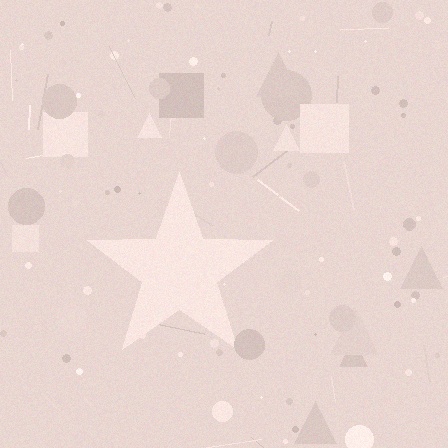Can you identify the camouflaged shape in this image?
The camouflaged shape is a star.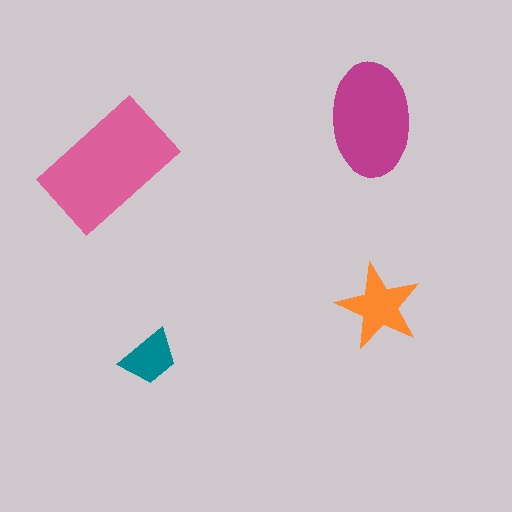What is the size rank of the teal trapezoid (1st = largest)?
4th.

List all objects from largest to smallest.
The pink rectangle, the magenta ellipse, the orange star, the teal trapezoid.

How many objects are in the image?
There are 4 objects in the image.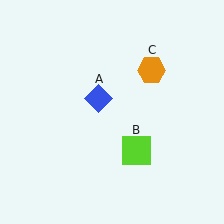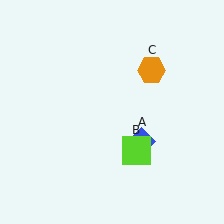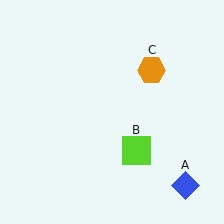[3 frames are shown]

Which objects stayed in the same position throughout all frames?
Lime square (object B) and orange hexagon (object C) remained stationary.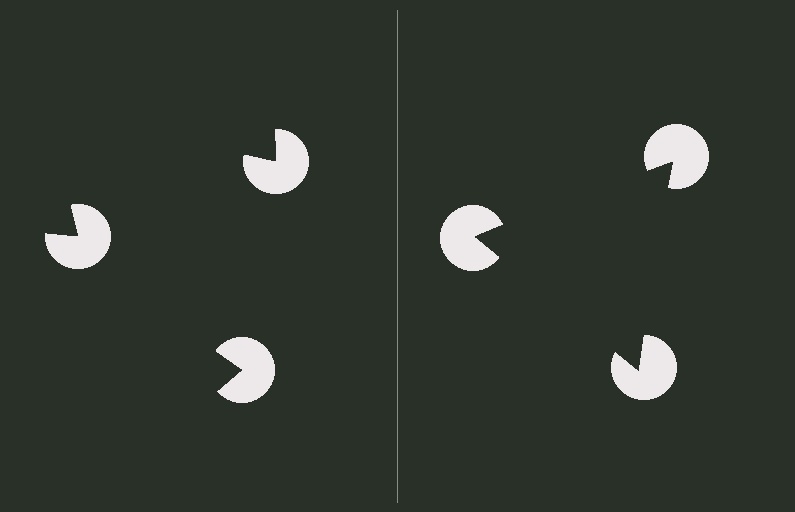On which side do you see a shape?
An illusory triangle appears on the right side. On the left side the wedge cuts are rotated, so no coherent shape forms.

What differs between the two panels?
The pac-man discs are positioned identically on both sides; only the wedge orientations differ. On the right they align to a triangle; on the left they are misaligned.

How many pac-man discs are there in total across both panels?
6 — 3 on each side.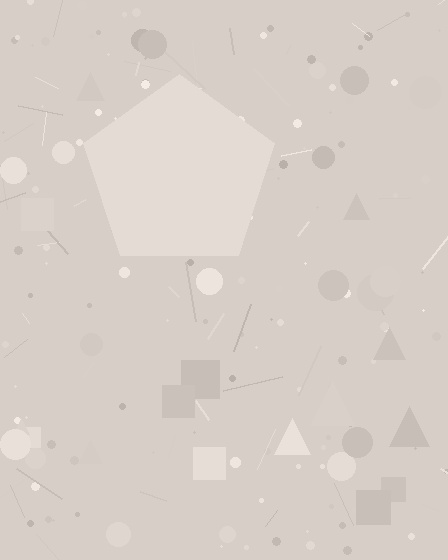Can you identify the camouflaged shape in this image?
The camouflaged shape is a pentagon.